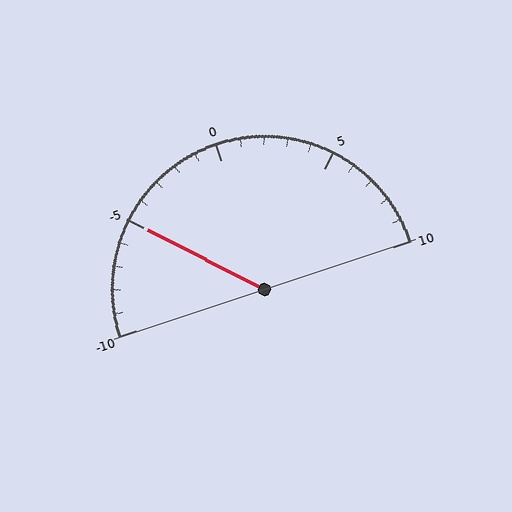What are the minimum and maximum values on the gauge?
The gauge ranges from -10 to 10.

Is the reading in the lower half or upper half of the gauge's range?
The reading is in the lower half of the range (-10 to 10).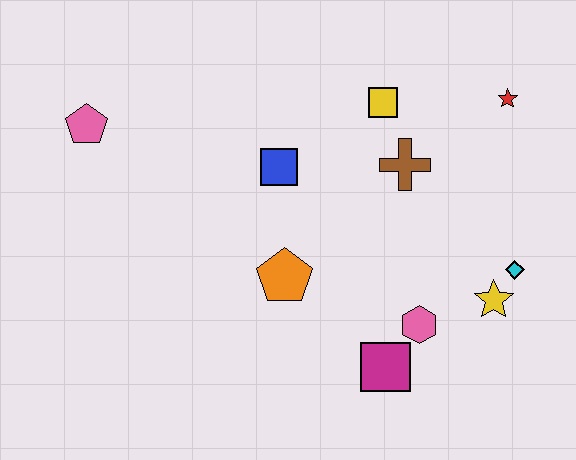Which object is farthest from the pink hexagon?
The pink pentagon is farthest from the pink hexagon.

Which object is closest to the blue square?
The orange pentagon is closest to the blue square.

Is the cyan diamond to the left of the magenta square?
No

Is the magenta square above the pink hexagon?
No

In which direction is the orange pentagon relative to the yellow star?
The orange pentagon is to the left of the yellow star.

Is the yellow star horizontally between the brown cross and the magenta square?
No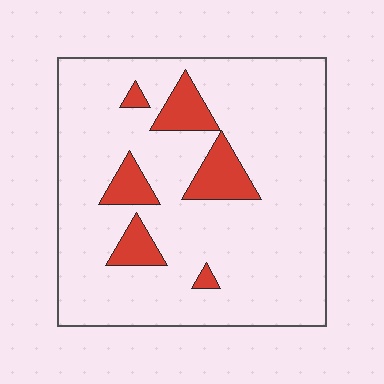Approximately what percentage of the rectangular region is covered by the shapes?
Approximately 15%.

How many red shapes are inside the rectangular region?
6.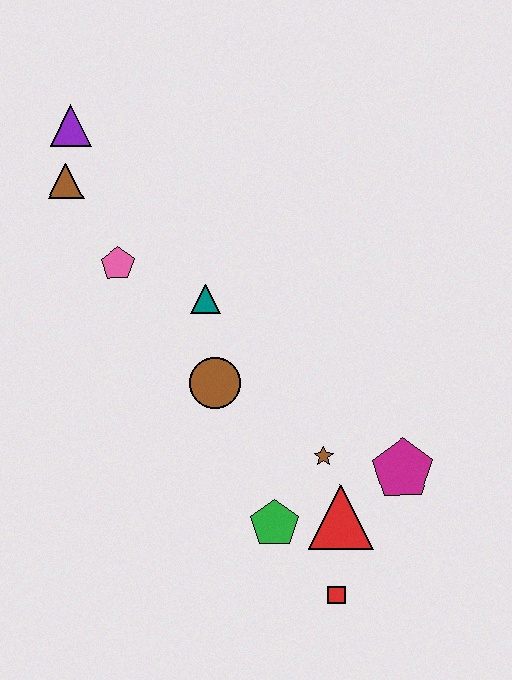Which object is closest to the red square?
The red triangle is closest to the red square.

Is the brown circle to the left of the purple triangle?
No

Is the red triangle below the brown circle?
Yes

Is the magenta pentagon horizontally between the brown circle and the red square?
No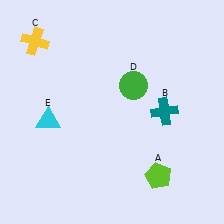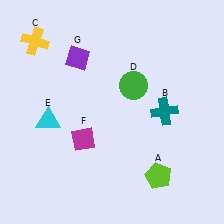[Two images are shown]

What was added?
A magenta diamond (F), a purple diamond (G) were added in Image 2.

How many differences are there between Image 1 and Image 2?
There are 2 differences between the two images.